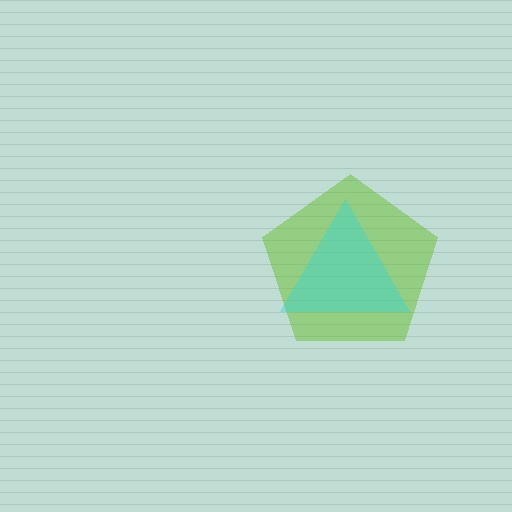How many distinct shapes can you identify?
There are 2 distinct shapes: a lime pentagon, a cyan triangle.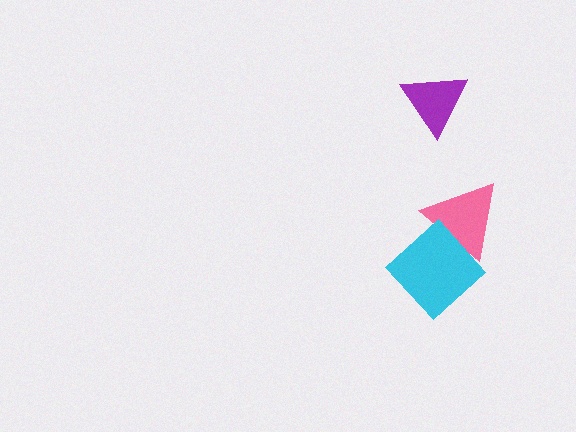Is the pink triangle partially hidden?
Yes, it is partially covered by another shape.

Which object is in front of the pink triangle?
The cyan diamond is in front of the pink triangle.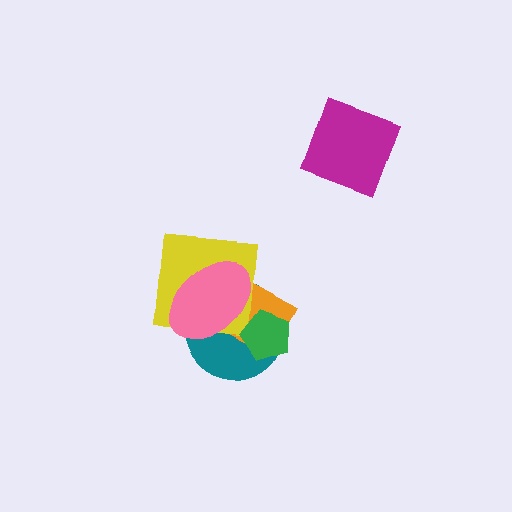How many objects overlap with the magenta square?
0 objects overlap with the magenta square.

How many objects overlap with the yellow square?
3 objects overlap with the yellow square.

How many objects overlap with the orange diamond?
4 objects overlap with the orange diamond.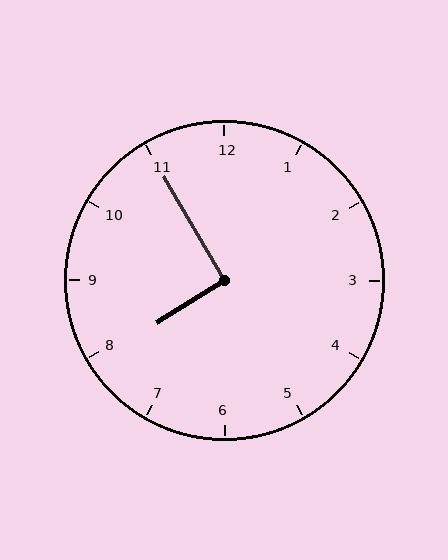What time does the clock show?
7:55.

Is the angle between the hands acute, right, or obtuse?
It is right.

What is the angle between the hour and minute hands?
Approximately 92 degrees.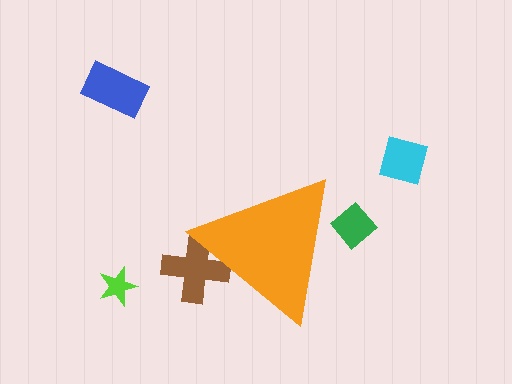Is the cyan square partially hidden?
No, the cyan square is fully visible.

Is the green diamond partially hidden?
Yes, the green diamond is partially hidden behind the orange triangle.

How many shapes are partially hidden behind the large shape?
2 shapes are partially hidden.